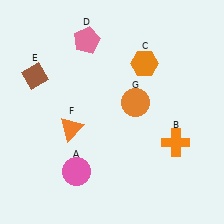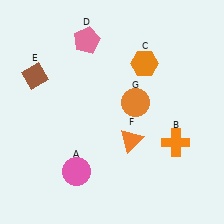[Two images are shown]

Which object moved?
The orange triangle (F) moved right.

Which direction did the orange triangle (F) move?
The orange triangle (F) moved right.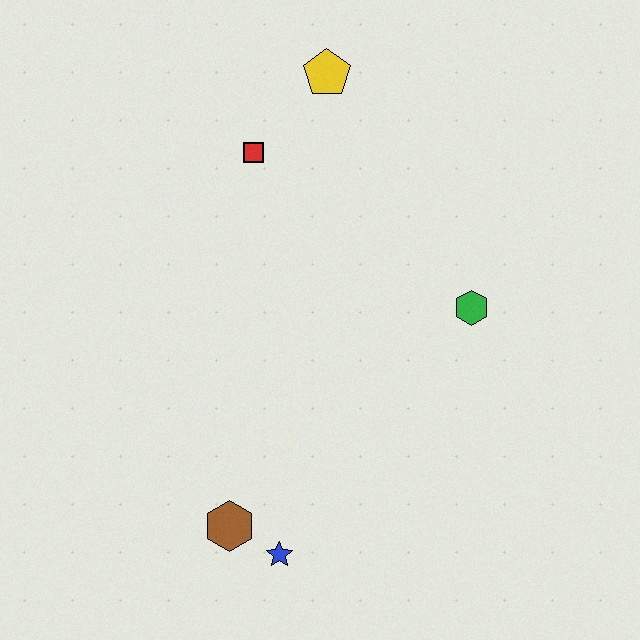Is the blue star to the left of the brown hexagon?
No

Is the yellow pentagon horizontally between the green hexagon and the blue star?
Yes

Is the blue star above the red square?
No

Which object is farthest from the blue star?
The yellow pentagon is farthest from the blue star.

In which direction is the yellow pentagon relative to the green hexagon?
The yellow pentagon is above the green hexagon.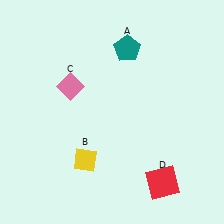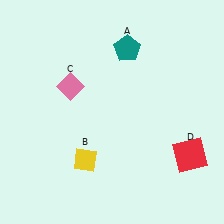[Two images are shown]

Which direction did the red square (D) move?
The red square (D) moved up.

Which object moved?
The red square (D) moved up.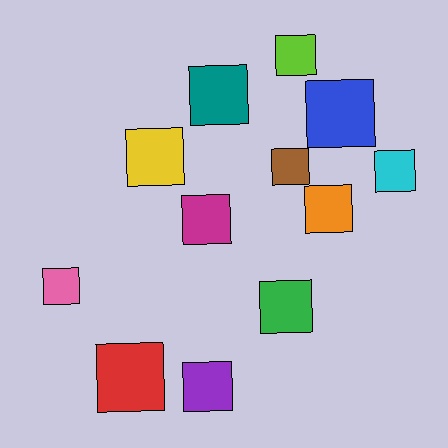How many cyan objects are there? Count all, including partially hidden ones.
There is 1 cyan object.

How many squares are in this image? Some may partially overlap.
There are 12 squares.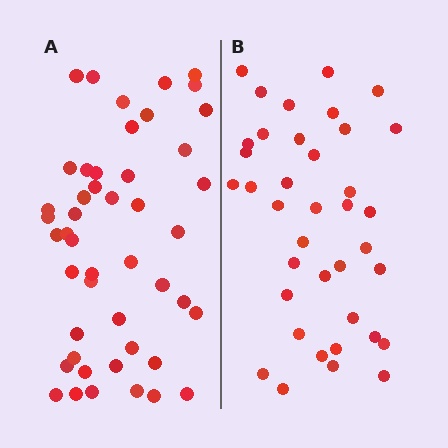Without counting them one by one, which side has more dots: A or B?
Region A (the left region) has more dots.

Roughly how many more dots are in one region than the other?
Region A has roughly 8 or so more dots than region B.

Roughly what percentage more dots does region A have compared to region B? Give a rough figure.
About 25% more.